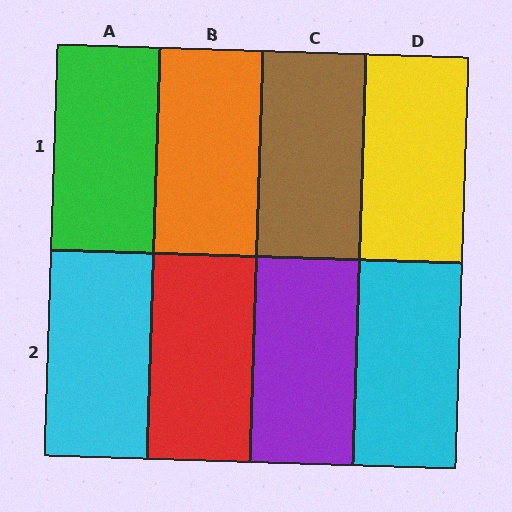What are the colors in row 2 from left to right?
Cyan, red, purple, cyan.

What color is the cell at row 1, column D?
Yellow.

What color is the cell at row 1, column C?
Brown.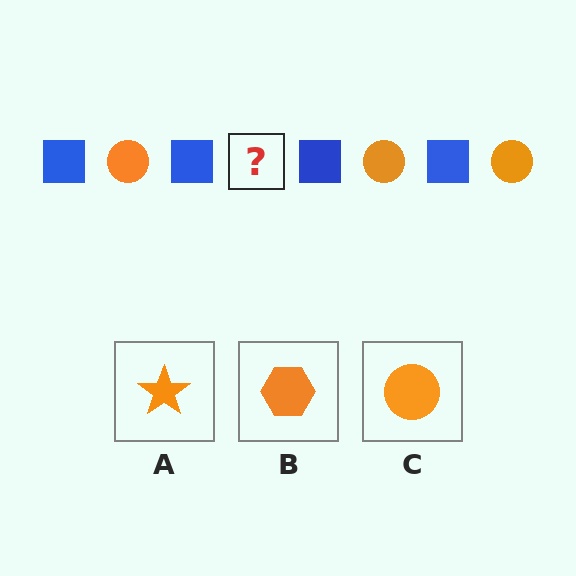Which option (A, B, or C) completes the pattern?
C.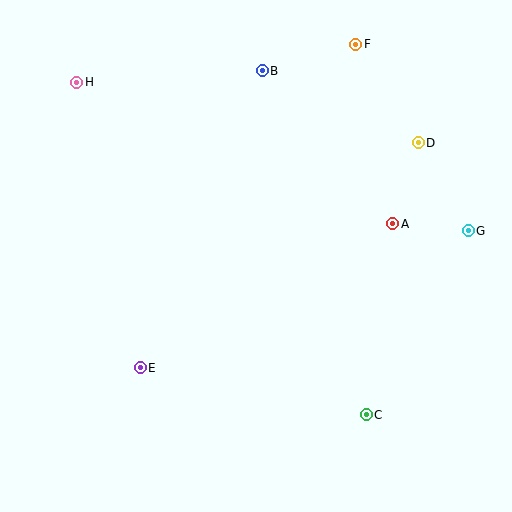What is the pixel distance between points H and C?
The distance between H and C is 441 pixels.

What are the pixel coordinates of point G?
Point G is at (468, 231).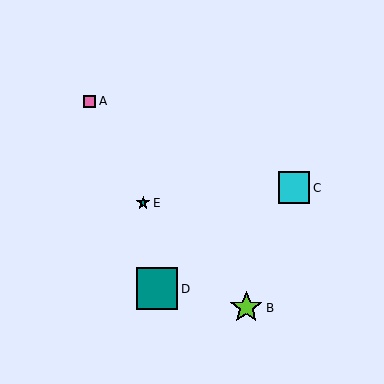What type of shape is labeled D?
Shape D is a teal square.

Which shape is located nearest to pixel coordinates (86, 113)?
The pink square (labeled A) at (89, 101) is nearest to that location.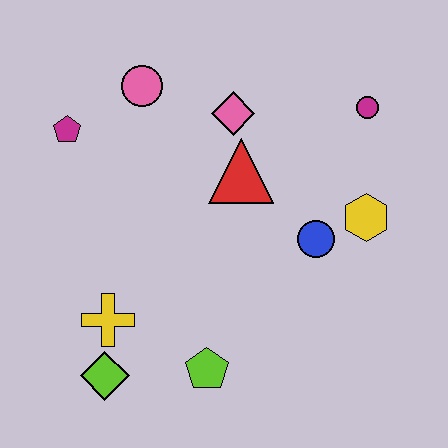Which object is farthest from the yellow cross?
The magenta circle is farthest from the yellow cross.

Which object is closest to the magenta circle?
The yellow hexagon is closest to the magenta circle.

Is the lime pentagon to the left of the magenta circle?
Yes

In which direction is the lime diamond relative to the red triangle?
The lime diamond is below the red triangle.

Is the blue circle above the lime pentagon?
Yes